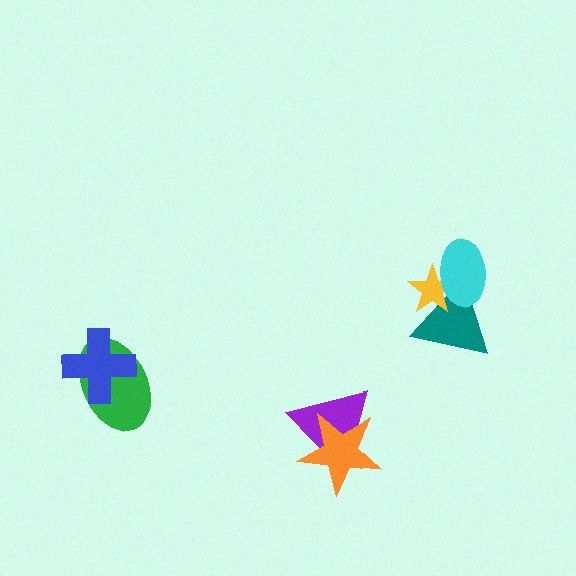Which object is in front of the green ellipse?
The blue cross is in front of the green ellipse.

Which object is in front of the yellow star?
The cyan ellipse is in front of the yellow star.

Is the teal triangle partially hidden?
Yes, it is partially covered by another shape.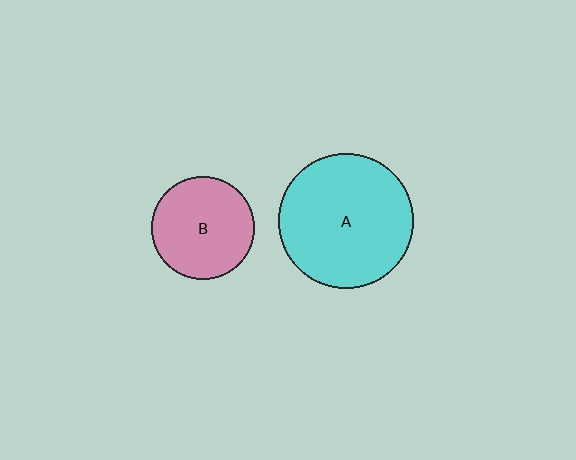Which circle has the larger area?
Circle A (cyan).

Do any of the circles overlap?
No, none of the circles overlap.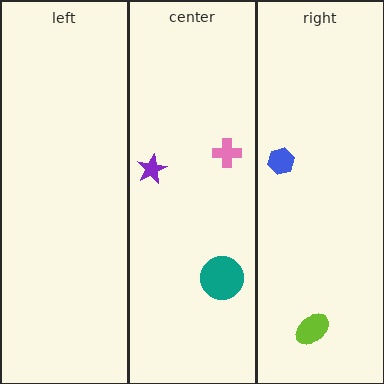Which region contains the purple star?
The center region.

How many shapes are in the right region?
2.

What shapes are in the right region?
The lime ellipse, the blue hexagon.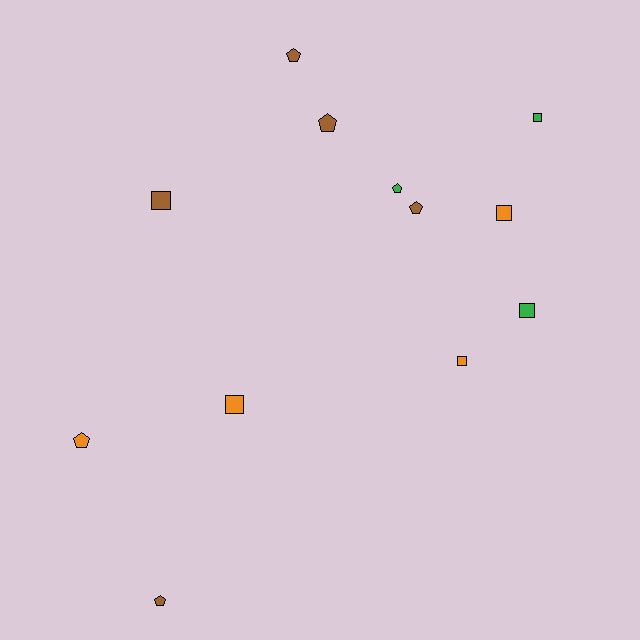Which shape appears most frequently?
Pentagon, with 6 objects.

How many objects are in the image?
There are 12 objects.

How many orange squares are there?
There are 3 orange squares.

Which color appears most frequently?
Brown, with 5 objects.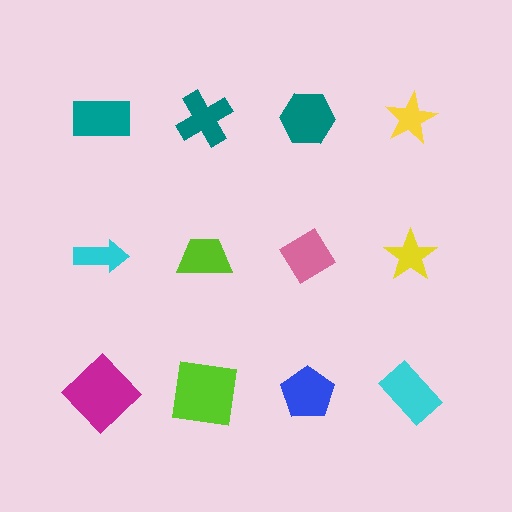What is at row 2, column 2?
A lime trapezoid.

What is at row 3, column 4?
A cyan rectangle.